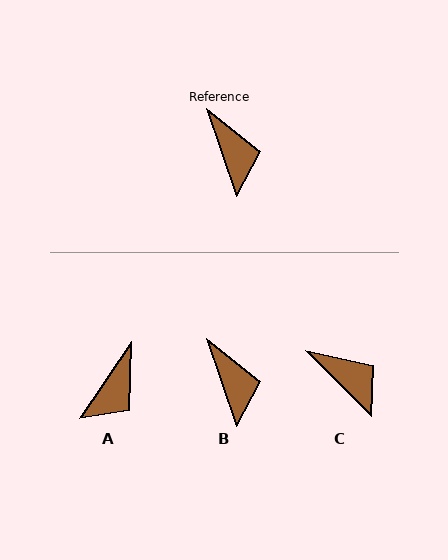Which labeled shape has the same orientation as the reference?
B.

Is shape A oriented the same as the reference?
No, it is off by about 53 degrees.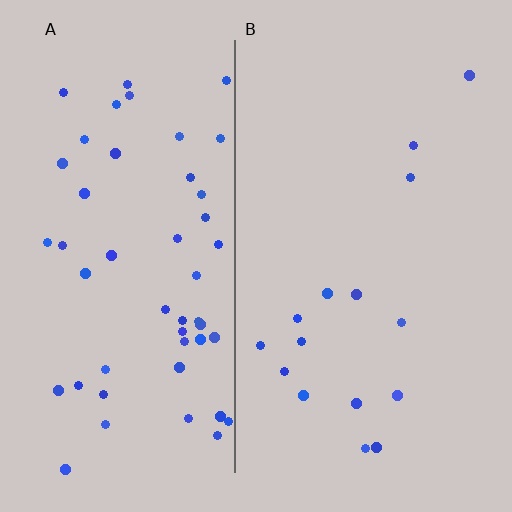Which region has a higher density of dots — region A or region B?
A (the left).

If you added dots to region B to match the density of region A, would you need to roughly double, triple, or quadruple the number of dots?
Approximately triple.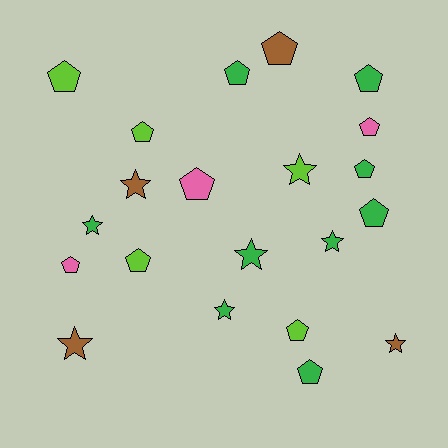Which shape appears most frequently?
Pentagon, with 13 objects.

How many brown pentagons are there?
There is 1 brown pentagon.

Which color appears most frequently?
Green, with 9 objects.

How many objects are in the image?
There are 21 objects.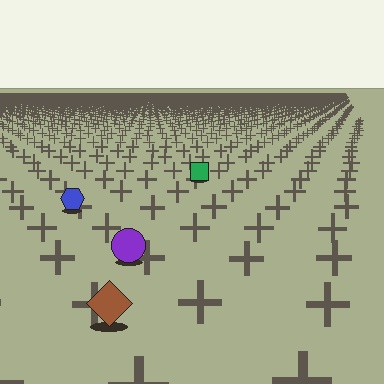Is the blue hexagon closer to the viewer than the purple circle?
No. The purple circle is closer — you can tell from the texture gradient: the ground texture is coarser near it.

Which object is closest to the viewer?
The brown diamond is closest. The texture marks near it are larger and more spread out.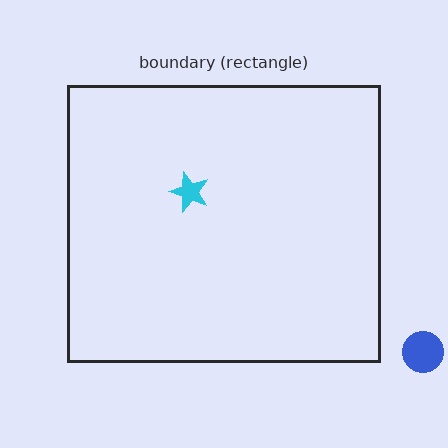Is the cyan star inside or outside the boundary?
Inside.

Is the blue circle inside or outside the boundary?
Outside.